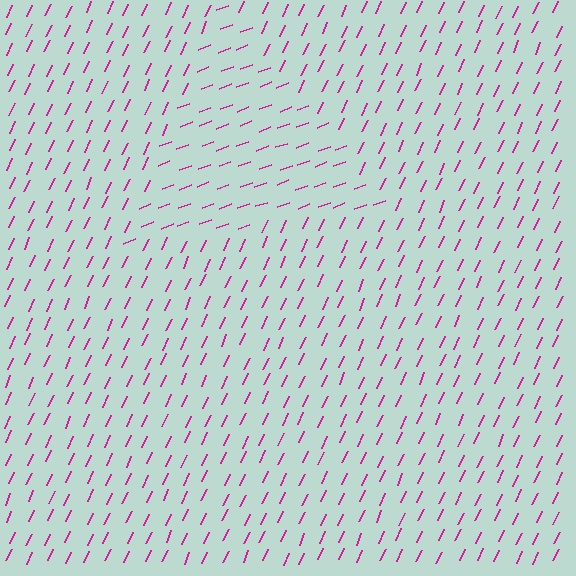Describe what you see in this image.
The image is filled with small magenta line segments. A triangle region in the image has lines oriented differently from the surrounding lines, creating a visible texture boundary.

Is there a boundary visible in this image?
Yes, there is a texture boundary formed by a change in line orientation.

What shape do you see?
I see a triangle.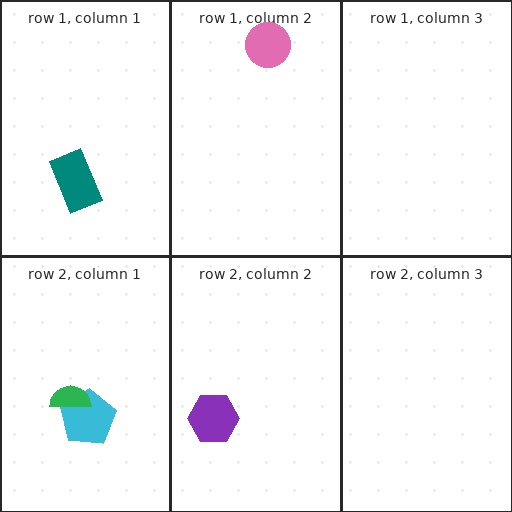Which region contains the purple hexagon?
The row 2, column 2 region.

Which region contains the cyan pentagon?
The row 2, column 1 region.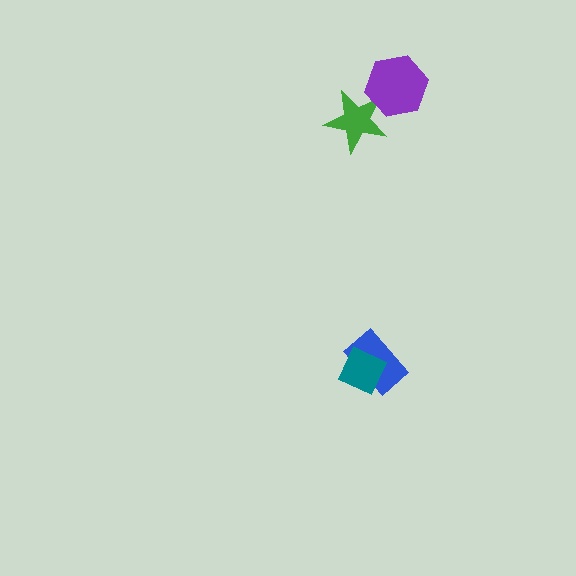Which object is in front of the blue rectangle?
The teal diamond is in front of the blue rectangle.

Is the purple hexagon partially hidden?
No, no other shape covers it.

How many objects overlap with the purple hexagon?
1 object overlaps with the purple hexagon.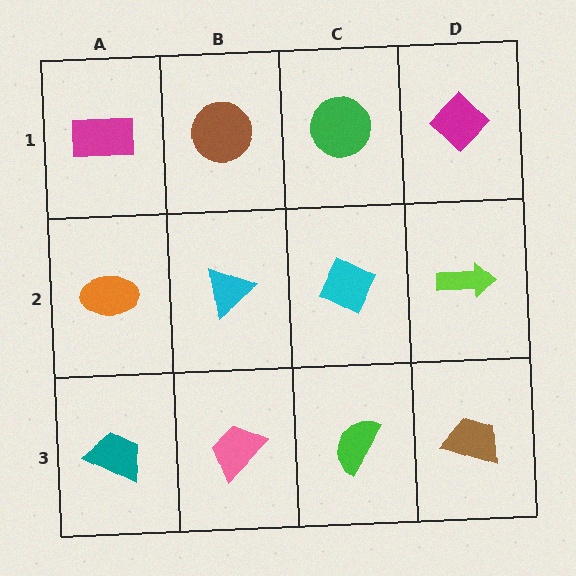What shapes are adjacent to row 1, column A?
An orange ellipse (row 2, column A), a brown circle (row 1, column B).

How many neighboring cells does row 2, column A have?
3.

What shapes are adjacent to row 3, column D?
A lime arrow (row 2, column D), a green semicircle (row 3, column C).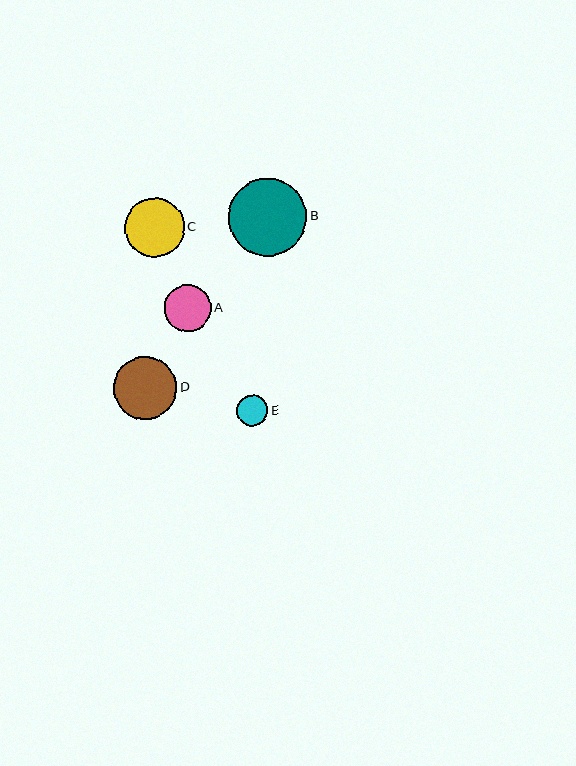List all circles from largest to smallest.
From largest to smallest: B, D, C, A, E.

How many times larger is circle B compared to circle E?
Circle B is approximately 2.5 times the size of circle E.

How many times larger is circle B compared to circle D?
Circle B is approximately 1.2 times the size of circle D.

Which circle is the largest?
Circle B is the largest with a size of approximately 78 pixels.